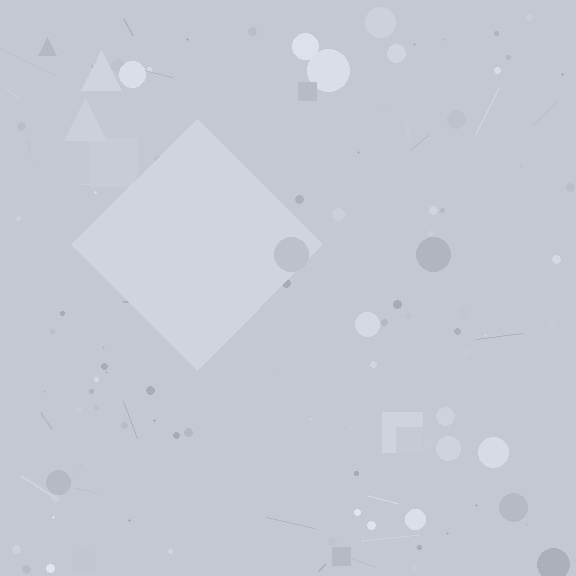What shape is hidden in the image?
A diamond is hidden in the image.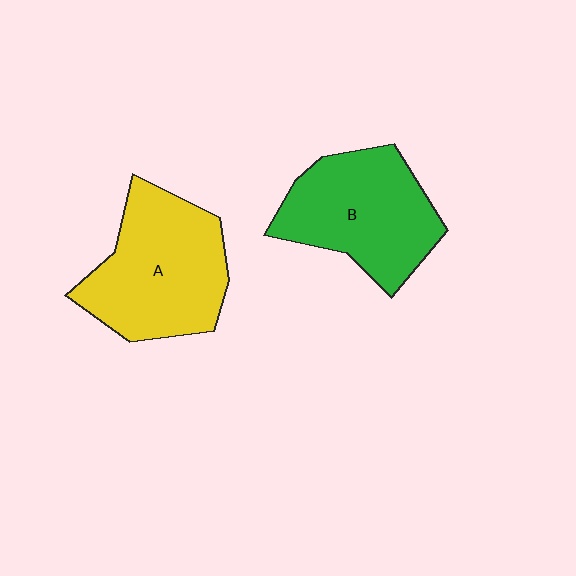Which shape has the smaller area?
Shape B (green).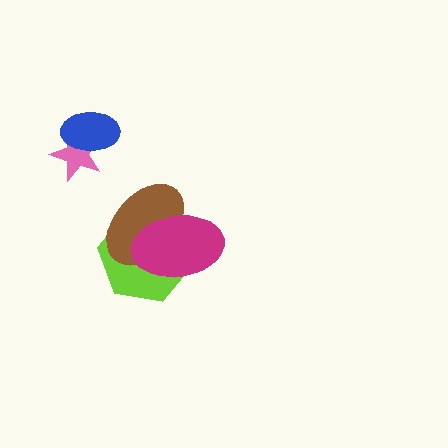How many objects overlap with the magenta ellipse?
2 objects overlap with the magenta ellipse.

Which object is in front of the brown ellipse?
The magenta ellipse is in front of the brown ellipse.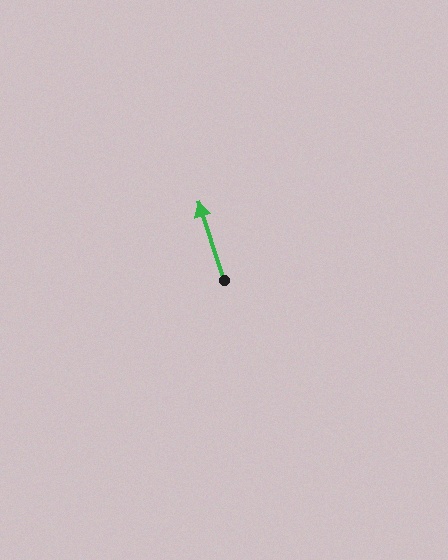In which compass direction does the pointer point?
North.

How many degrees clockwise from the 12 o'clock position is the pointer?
Approximately 342 degrees.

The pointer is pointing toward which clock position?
Roughly 11 o'clock.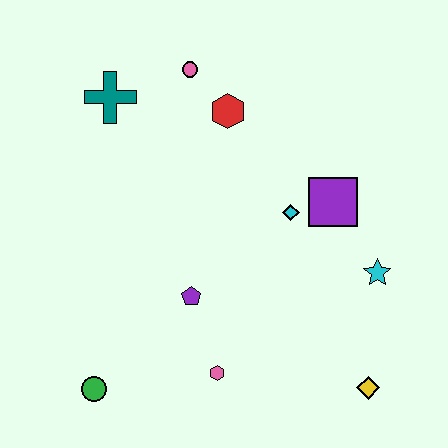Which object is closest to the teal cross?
The pink circle is closest to the teal cross.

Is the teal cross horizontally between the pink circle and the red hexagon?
No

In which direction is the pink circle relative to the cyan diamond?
The pink circle is above the cyan diamond.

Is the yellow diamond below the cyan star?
Yes